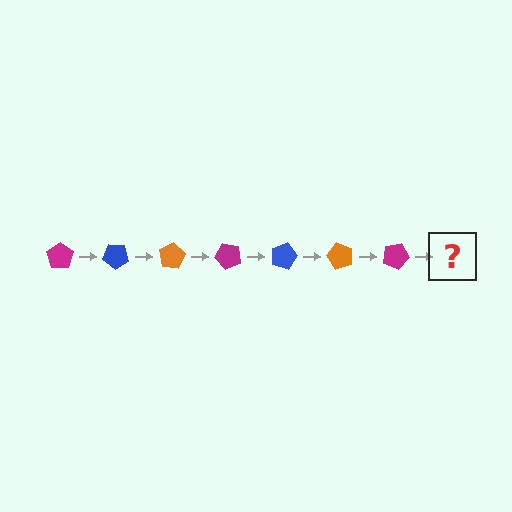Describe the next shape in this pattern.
It should be a blue pentagon, rotated 280 degrees from the start.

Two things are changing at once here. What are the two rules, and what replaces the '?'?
The two rules are that it rotates 40 degrees each step and the color cycles through magenta, blue, and orange. The '?' should be a blue pentagon, rotated 280 degrees from the start.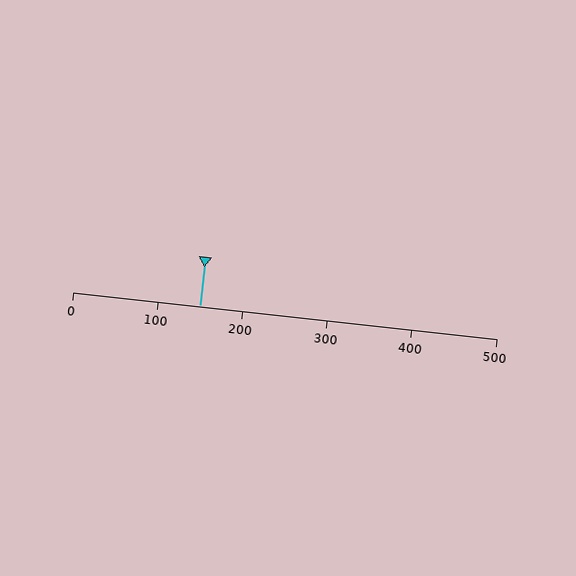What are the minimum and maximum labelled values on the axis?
The axis runs from 0 to 500.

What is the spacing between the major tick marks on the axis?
The major ticks are spaced 100 apart.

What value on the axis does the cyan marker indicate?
The marker indicates approximately 150.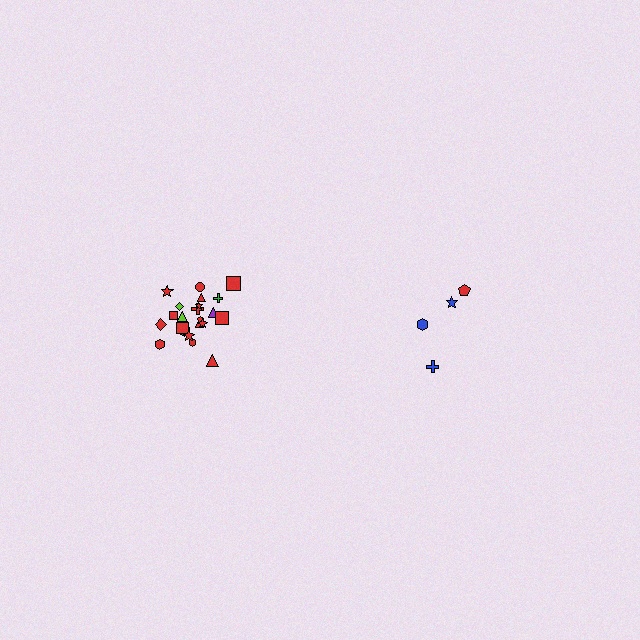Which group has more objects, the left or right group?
The left group.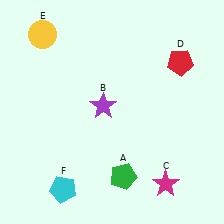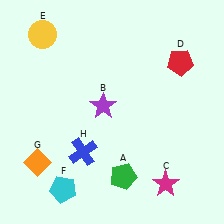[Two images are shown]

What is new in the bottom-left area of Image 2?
An orange diamond (G) was added in the bottom-left area of Image 2.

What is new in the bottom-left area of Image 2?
A blue cross (H) was added in the bottom-left area of Image 2.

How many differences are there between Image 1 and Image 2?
There are 2 differences between the two images.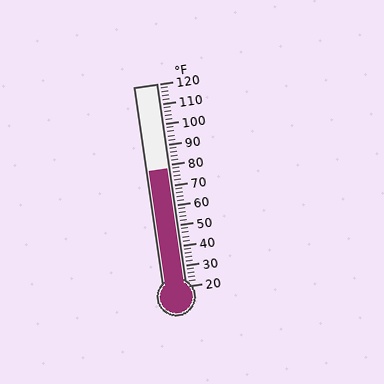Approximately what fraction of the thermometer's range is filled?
The thermometer is filled to approximately 60% of its range.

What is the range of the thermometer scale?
The thermometer scale ranges from 20°F to 120°F.